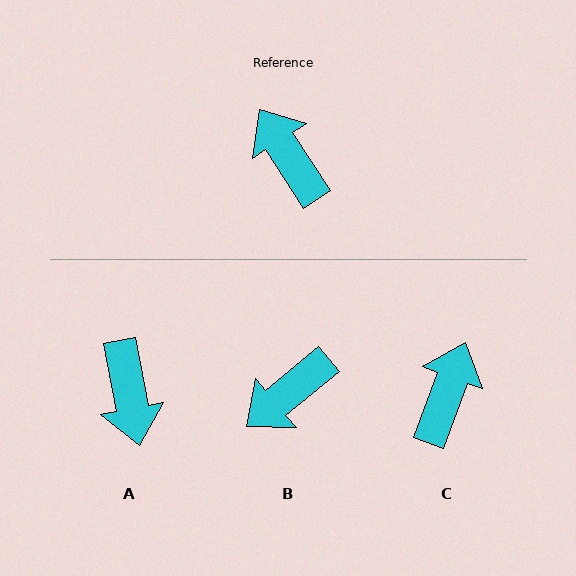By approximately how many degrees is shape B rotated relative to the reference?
Approximately 97 degrees counter-clockwise.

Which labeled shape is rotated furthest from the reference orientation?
A, about 158 degrees away.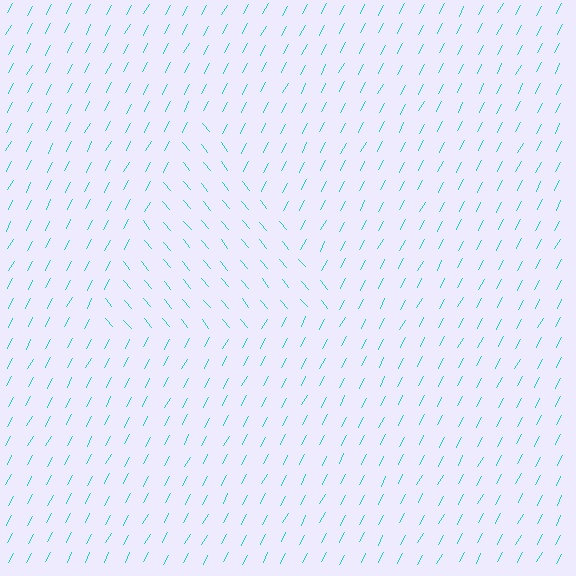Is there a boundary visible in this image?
Yes, there is a texture boundary formed by a change in line orientation.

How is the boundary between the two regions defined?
The boundary is defined purely by a change in line orientation (approximately 68 degrees difference). All lines are the same color and thickness.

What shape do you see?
I see a triangle.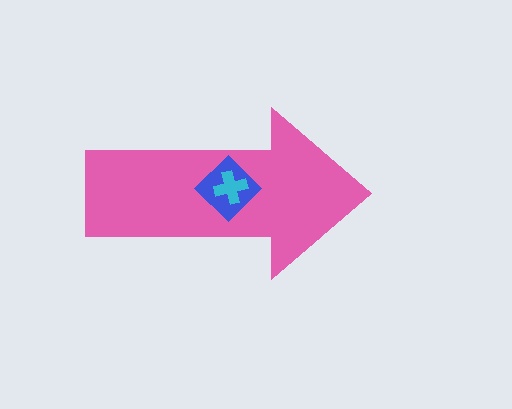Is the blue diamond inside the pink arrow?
Yes.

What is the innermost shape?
The cyan cross.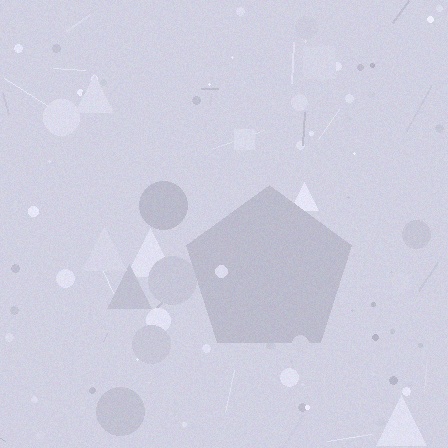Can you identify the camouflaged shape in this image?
The camouflaged shape is a pentagon.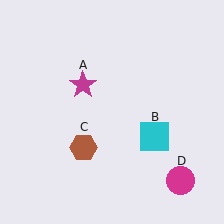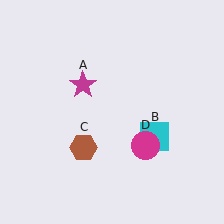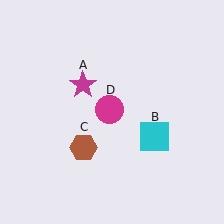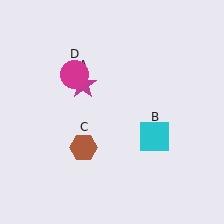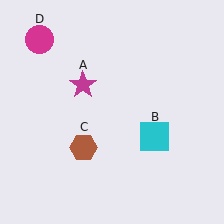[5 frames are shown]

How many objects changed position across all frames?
1 object changed position: magenta circle (object D).